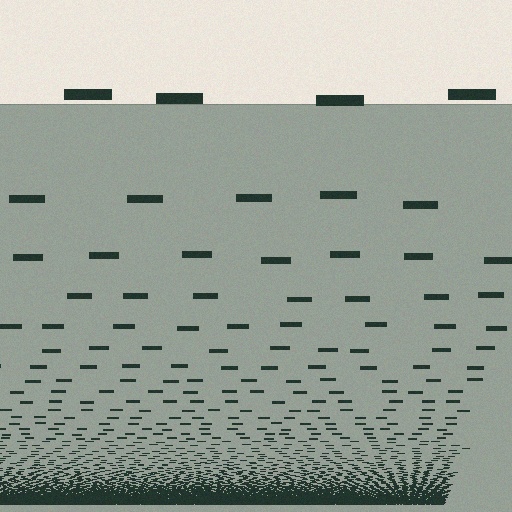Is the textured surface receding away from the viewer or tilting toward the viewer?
The surface appears to tilt toward the viewer. Texture elements get larger and sparser toward the top.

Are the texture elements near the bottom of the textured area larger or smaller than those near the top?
Smaller. The gradient is inverted — elements near the bottom are smaller and denser.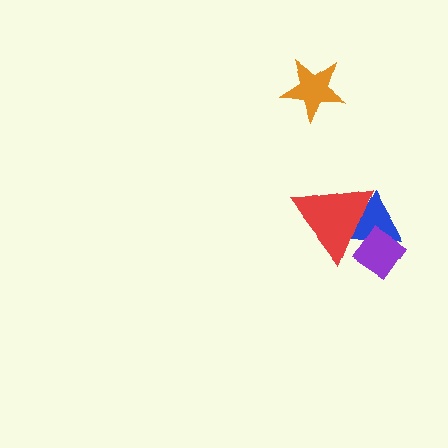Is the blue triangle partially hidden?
Yes, it is partially covered by another shape.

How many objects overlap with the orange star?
0 objects overlap with the orange star.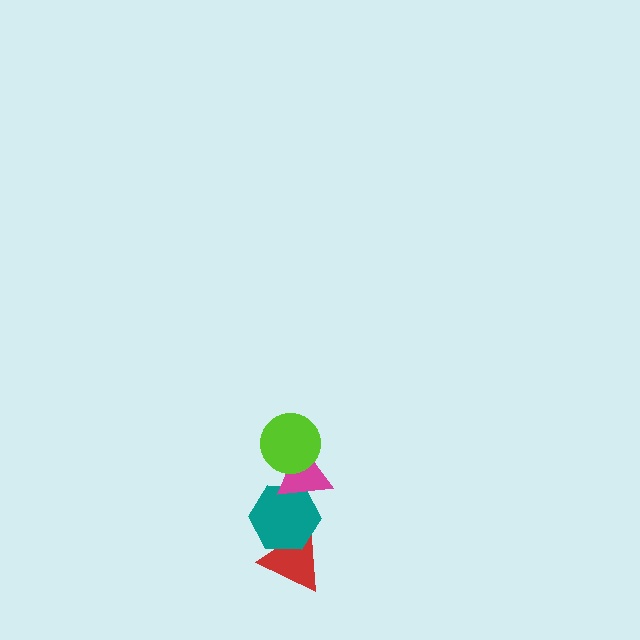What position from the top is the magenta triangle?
The magenta triangle is 2nd from the top.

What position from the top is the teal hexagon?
The teal hexagon is 3rd from the top.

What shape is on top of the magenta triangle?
The lime circle is on top of the magenta triangle.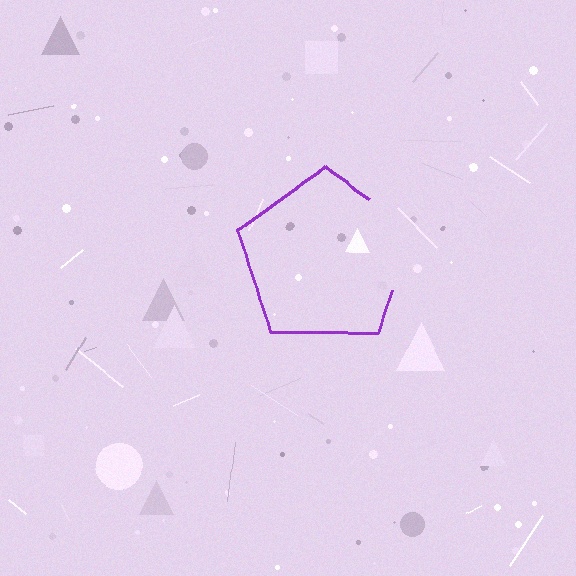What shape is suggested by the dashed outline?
The dashed outline suggests a pentagon.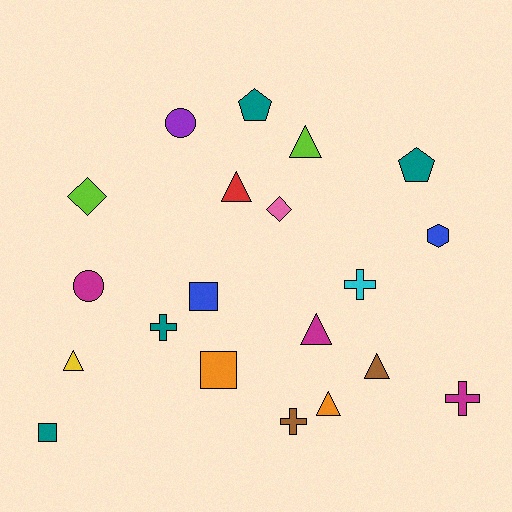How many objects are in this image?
There are 20 objects.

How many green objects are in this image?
There are no green objects.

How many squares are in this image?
There are 3 squares.